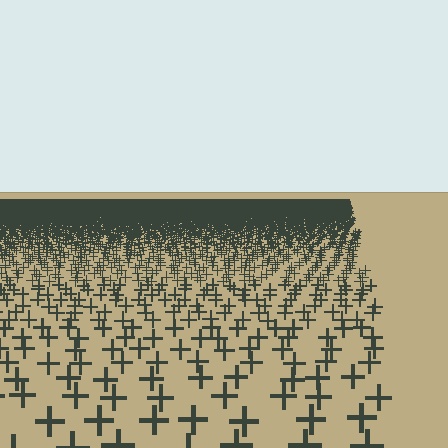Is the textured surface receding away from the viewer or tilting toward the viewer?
The surface is receding away from the viewer. Texture elements get smaller and denser toward the top.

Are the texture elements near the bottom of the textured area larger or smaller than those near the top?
Larger. Near the bottom, elements are closer to the viewer and appear at a bigger on-screen size.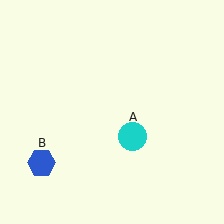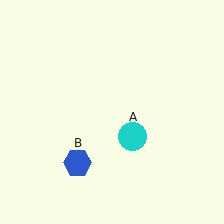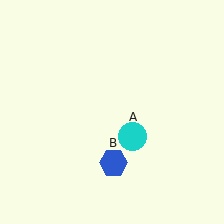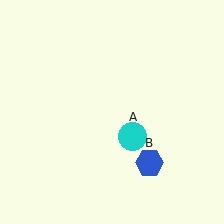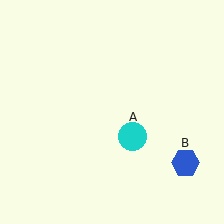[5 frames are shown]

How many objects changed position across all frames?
1 object changed position: blue hexagon (object B).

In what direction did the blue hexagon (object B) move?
The blue hexagon (object B) moved right.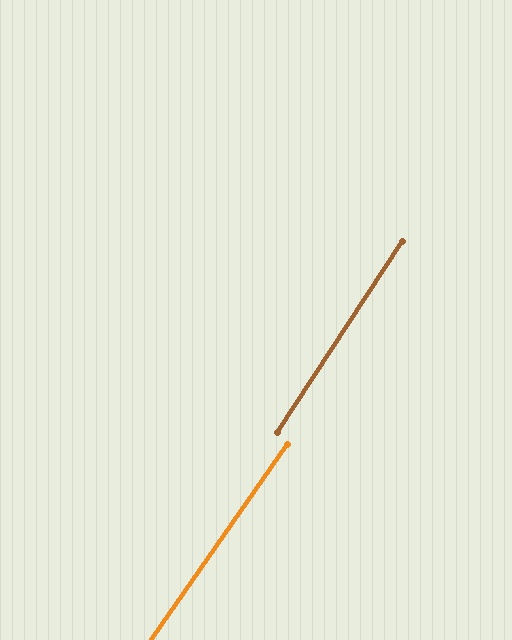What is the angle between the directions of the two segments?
Approximately 2 degrees.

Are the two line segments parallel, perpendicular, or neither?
Parallel — their directions differ by only 1.8°.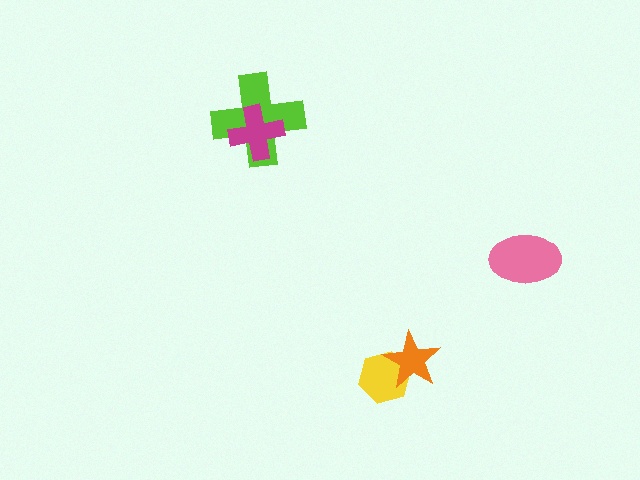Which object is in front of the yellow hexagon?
The orange star is in front of the yellow hexagon.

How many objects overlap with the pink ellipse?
0 objects overlap with the pink ellipse.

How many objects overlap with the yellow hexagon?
1 object overlaps with the yellow hexagon.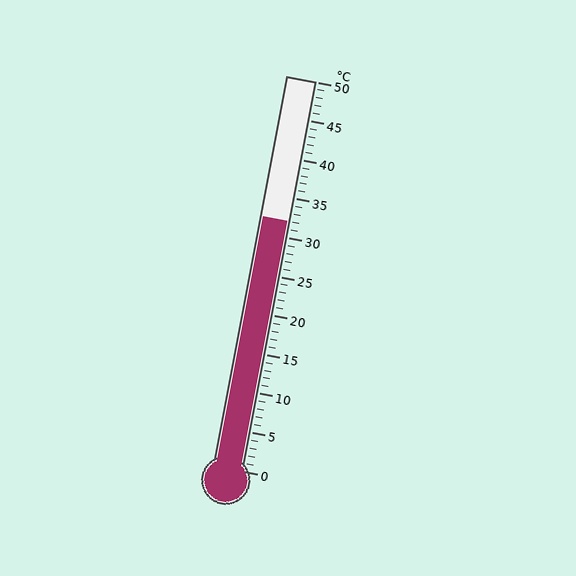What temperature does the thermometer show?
The thermometer shows approximately 32°C.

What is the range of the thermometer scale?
The thermometer scale ranges from 0°C to 50°C.